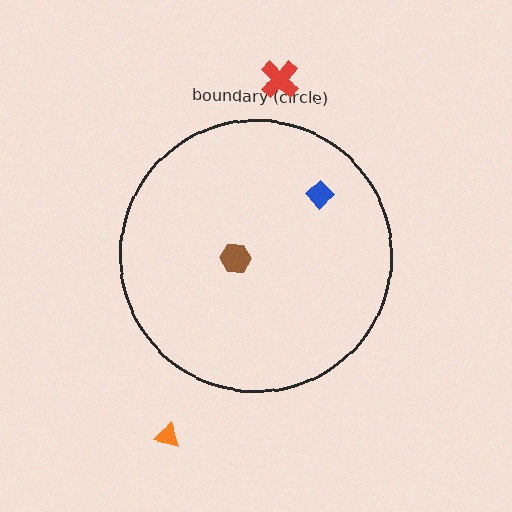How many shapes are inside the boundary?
2 inside, 2 outside.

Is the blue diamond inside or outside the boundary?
Inside.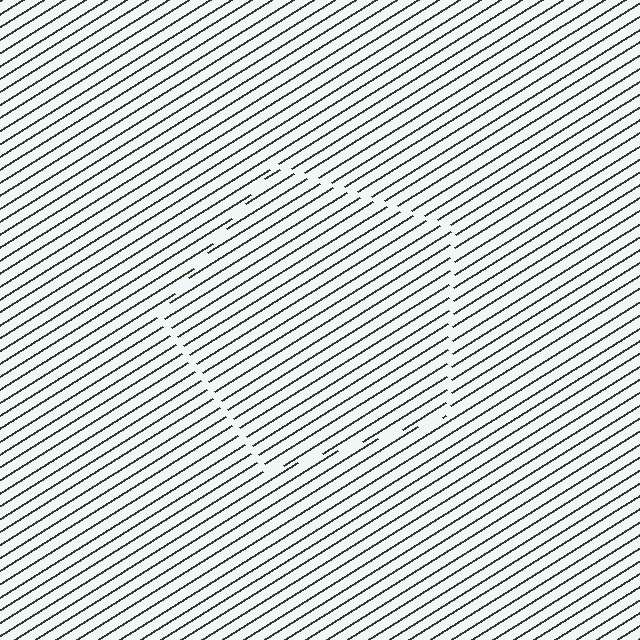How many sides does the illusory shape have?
5 sides — the line-ends trace a pentagon.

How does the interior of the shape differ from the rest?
The interior of the shape contains the same grating, shifted by half a period — the contour is defined by the phase discontinuity where line-ends from the inner and outer gratings abut.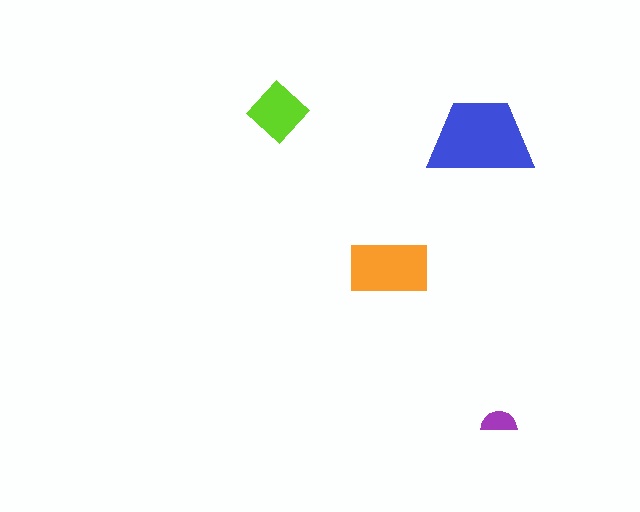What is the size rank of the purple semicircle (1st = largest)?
4th.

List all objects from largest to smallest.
The blue trapezoid, the orange rectangle, the lime diamond, the purple semicircle.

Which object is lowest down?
The purple semicircle is bottommost.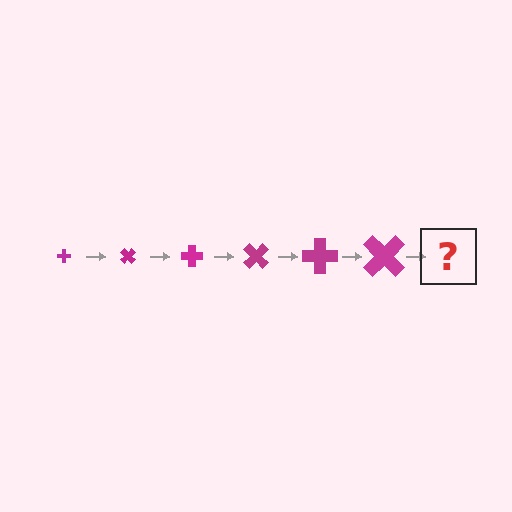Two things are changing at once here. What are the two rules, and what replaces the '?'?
The two rules are that the cross grows larger each step and it rotates 45 degrees each step. The '?' should be a cross, larger than the previous one and rotated 270 degrees from the start.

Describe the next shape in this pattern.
It should be a cross, larger than the previous one and rotated 270 degrees from the start.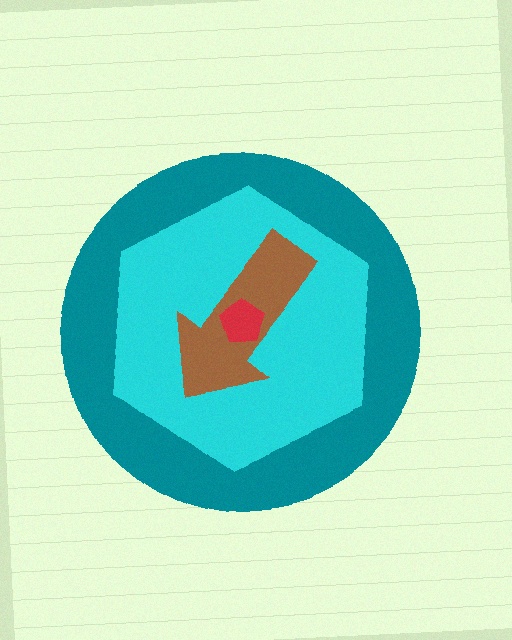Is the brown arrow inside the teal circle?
Yes.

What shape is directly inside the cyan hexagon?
The brown arrow.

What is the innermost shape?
The red pentagon.